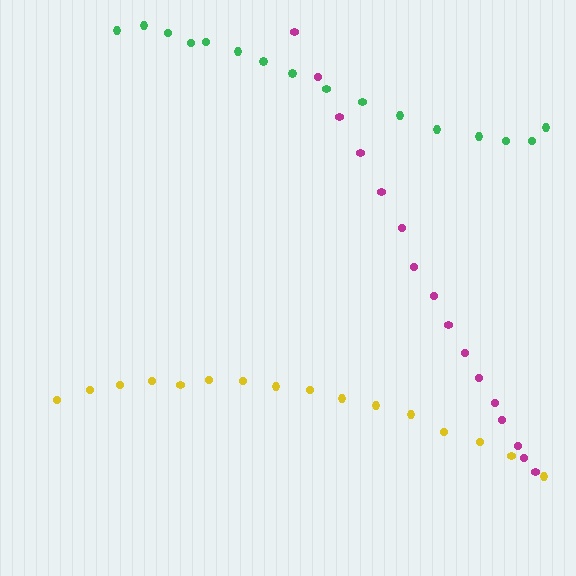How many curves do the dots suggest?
There are 3 distinct paths.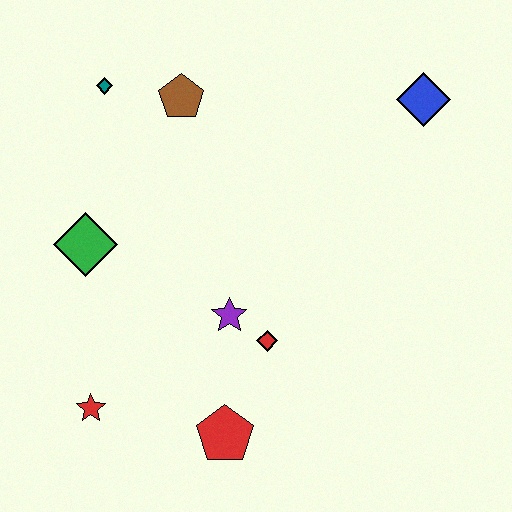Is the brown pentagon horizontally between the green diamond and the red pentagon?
Yes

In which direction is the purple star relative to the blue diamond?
The purple star is below the blue diamond.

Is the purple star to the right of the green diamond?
Yes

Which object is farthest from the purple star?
The blue diamond is farthest from the purple star.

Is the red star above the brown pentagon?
No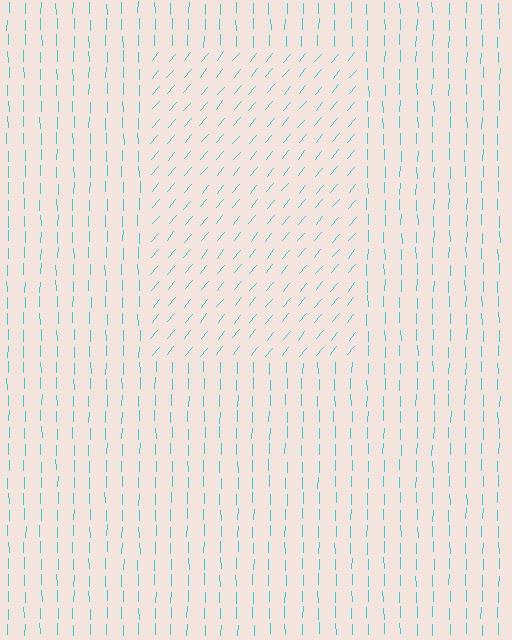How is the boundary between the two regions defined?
The boundary is defined purely by a change in line orientation (approximately 40 degrees difference). All lines are the same color and thickness.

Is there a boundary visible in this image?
Yes, there is a texture boundary formed by a change in line orientation.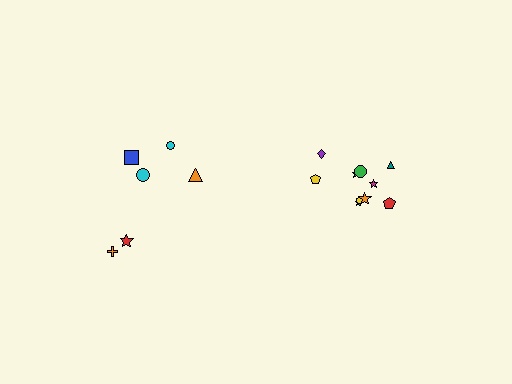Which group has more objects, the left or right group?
The right group.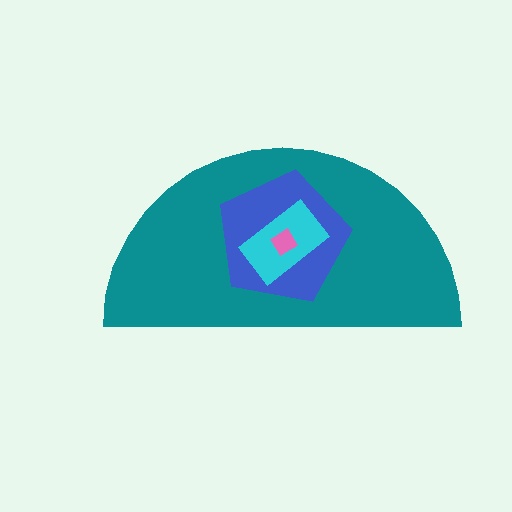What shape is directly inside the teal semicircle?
The blue pentagon.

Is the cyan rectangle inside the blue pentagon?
Yes.